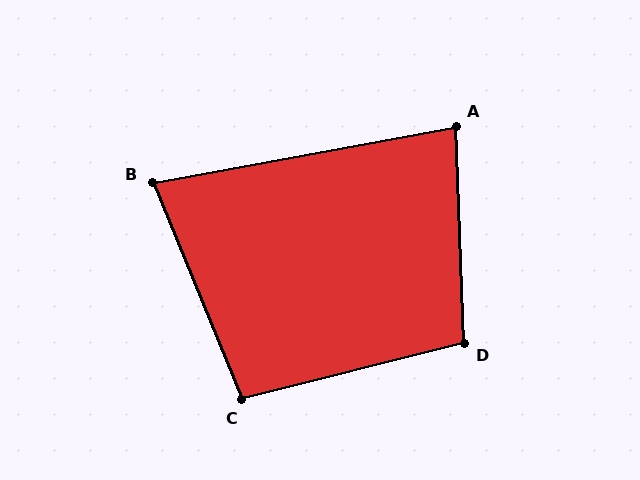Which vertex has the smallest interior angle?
B, at approximately 78 degrees.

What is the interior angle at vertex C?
Approximately 98 degrees (obtuse).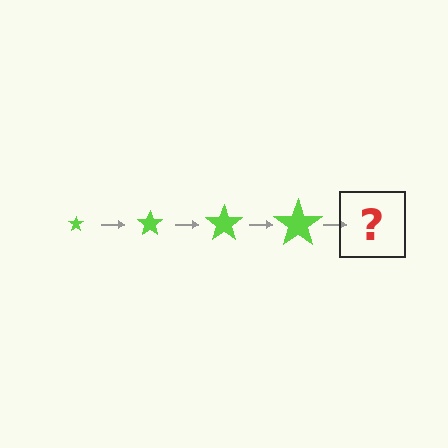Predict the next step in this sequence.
The next step is a lime star, larger than the previous one.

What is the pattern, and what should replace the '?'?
The pattern is that the star gets progressively larger each step. The '?' should be a lime star, larger than the previous one.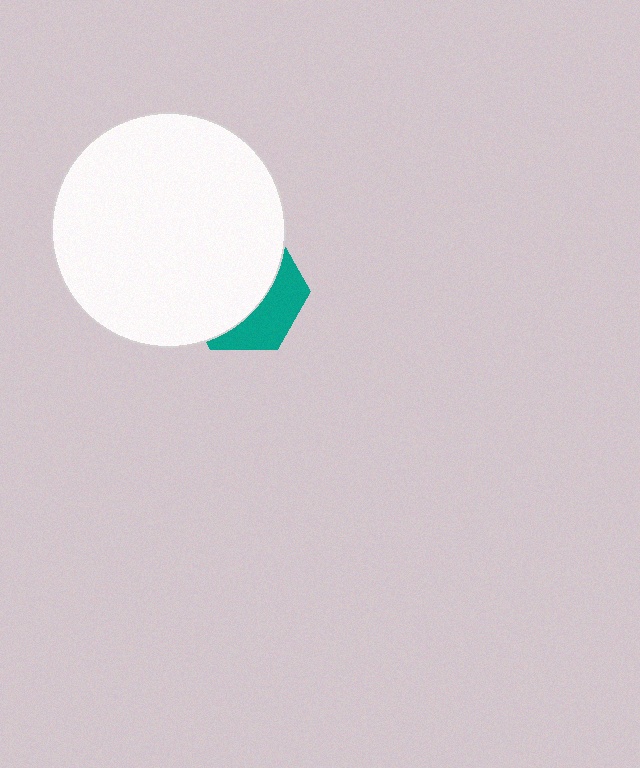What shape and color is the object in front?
The object in front is a white circle.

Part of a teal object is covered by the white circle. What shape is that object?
It is a hexagon.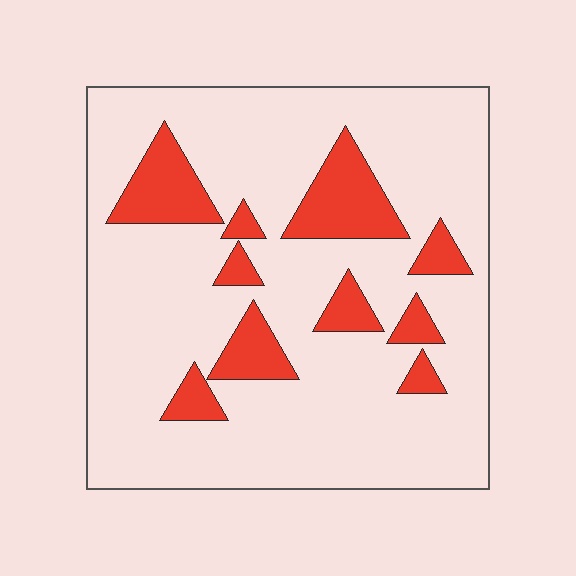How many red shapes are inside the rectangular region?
10.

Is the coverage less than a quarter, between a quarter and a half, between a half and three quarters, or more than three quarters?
Less than a quarter.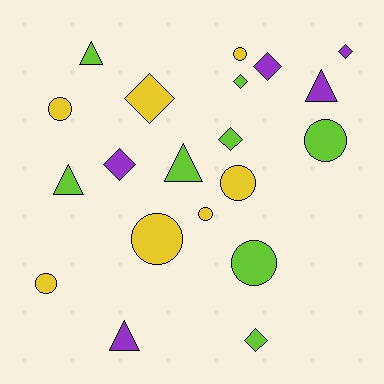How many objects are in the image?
There are 20 objects.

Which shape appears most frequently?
Circle, with 8 objects.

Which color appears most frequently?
Lime, with 8 objects.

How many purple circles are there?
There are no purple circles.